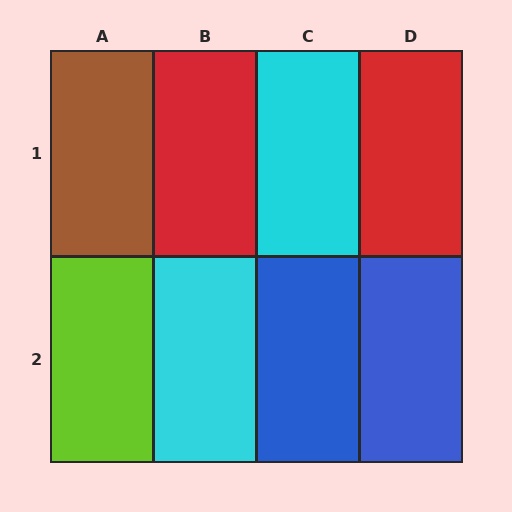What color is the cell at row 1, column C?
Cyan.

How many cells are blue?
2 cells are blue.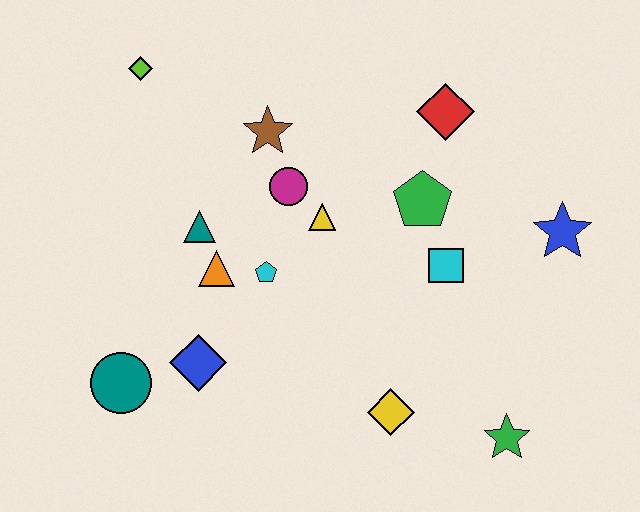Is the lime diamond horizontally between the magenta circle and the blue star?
No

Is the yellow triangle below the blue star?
No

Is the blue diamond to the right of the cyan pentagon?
No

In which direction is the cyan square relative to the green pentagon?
The cyan square is below the green pentagon.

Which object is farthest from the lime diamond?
The green star is farthest from the lime diamond.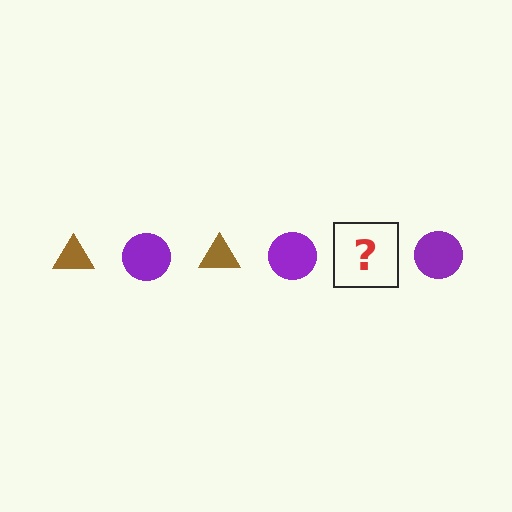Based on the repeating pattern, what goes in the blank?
The blank should be a brown triangle.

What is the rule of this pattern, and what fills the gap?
The rule is that the pattern alternates between brown triangle and purple circle. The gap should be filled with a brown triangle.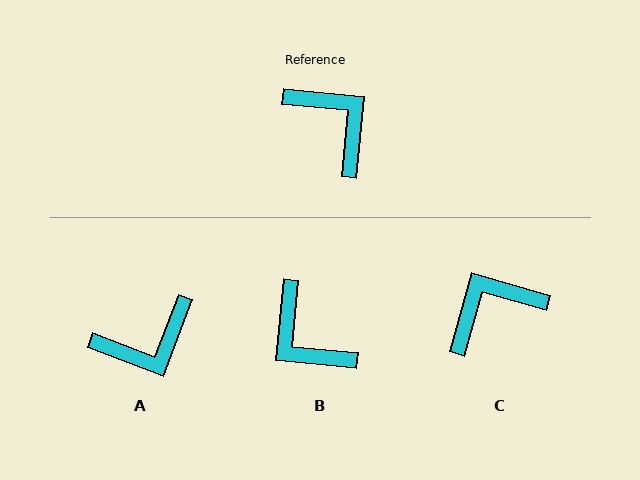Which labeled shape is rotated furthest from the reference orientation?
B, about 180 degrees away.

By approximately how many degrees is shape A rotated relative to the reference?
Approximately 105 degrees clockwise.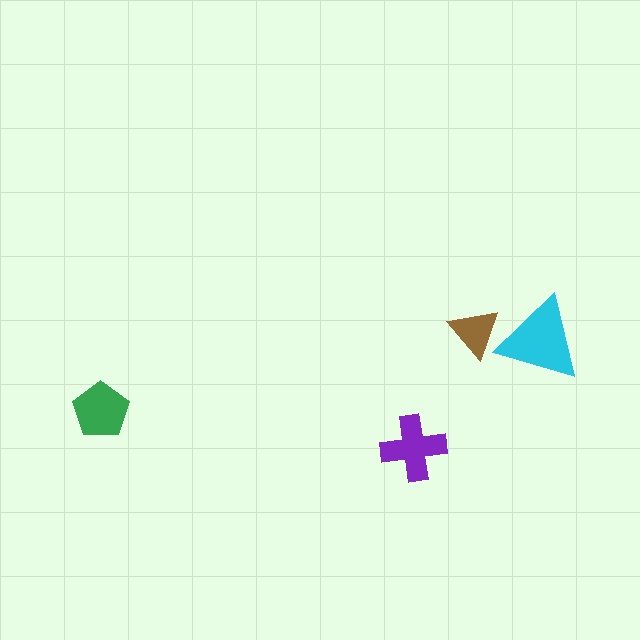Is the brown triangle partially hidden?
Yes, it is partially covered by another shape.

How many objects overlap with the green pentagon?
0 objects overlap with the green pentagon.